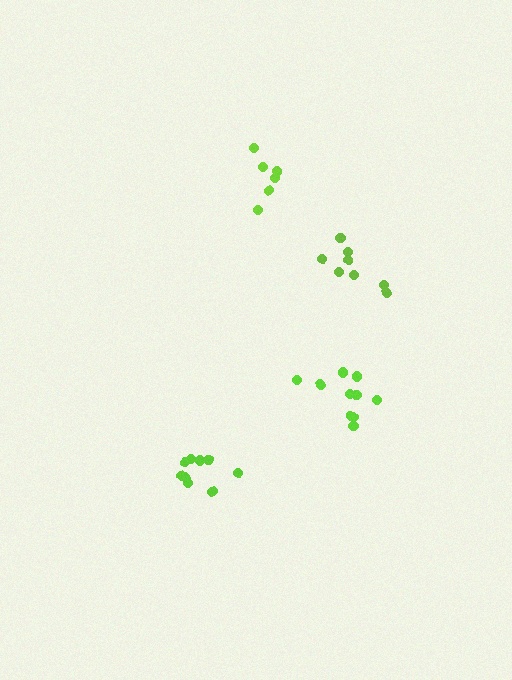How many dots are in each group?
Group 1: 6 dots, Group 2: 9 dots, Group 3: 8 dots, Group 4: 10 dots (33 total).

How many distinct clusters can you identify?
There are 4 distinct clusters.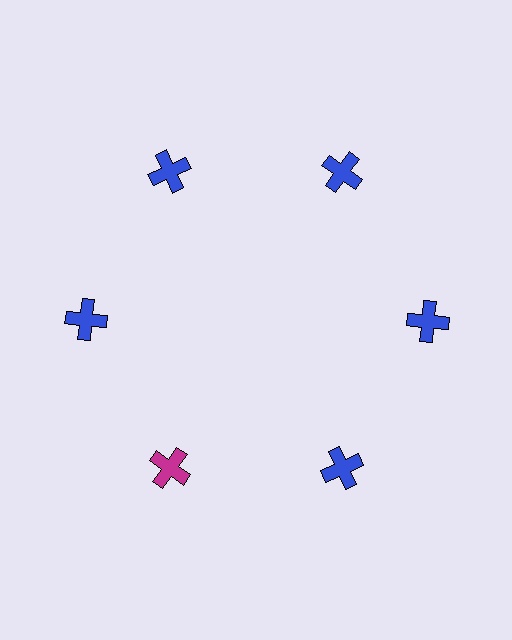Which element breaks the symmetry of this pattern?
The magenta cross at roughly the 7 o'clock position breaks the symmetry. All other shapes are blue crosses.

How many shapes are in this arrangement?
There are 6 shapes arranged in a ring pattern.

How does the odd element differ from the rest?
It has a different color: magenta instead of blue.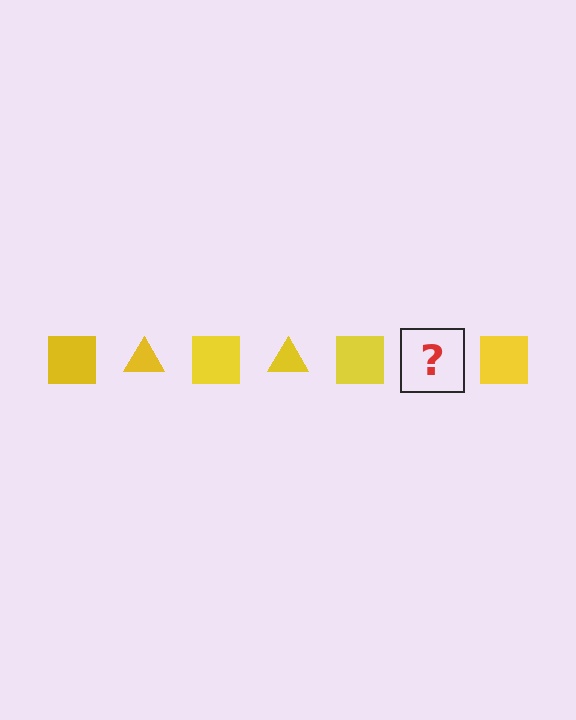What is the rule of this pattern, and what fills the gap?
The rule is that the pattern cycles through square, triangle shapes in yellow. The gap should be filled with a yellow triangle.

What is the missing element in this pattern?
The missing element is a yellow triangle.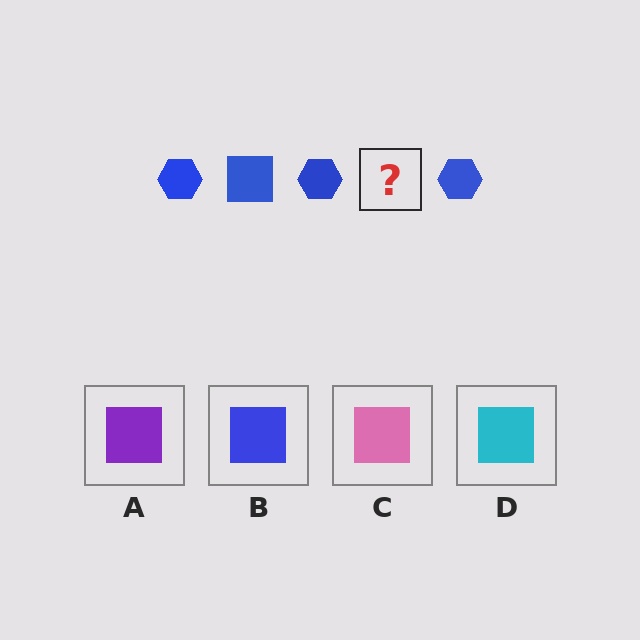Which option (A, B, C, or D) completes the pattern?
B.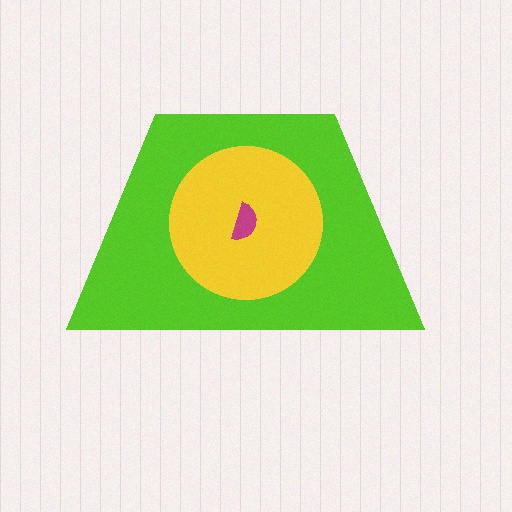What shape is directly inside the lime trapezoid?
The yellow circle.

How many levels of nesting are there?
3.